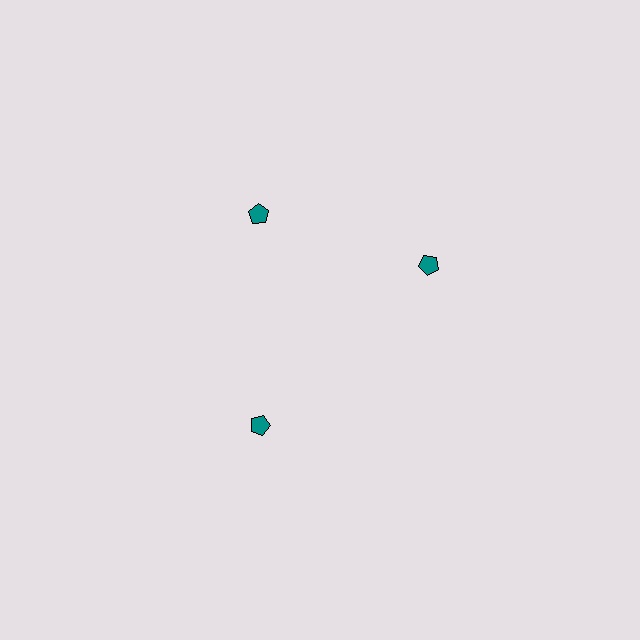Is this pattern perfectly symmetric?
No. The 3 teal pentagons are arranged in a ring, but one element near the 3 o'clock position is rotated out of alignment along the ring, breaking the 3-fold rotational symmetry.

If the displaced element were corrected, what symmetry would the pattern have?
It would have 3-fold rotational symmetry — the pattern would map onto itself every 120 degrees.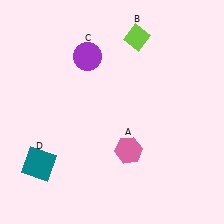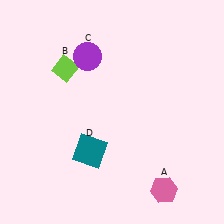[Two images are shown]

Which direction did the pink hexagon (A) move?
The pink hexagon (A) moved down.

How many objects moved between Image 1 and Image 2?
3 objects moved between the two images.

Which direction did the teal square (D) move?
The teal square (D) moved right.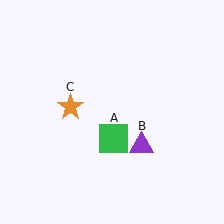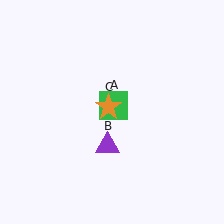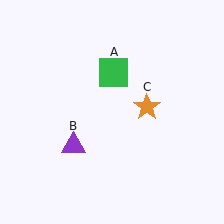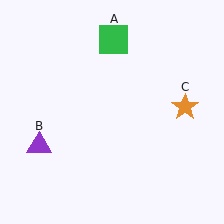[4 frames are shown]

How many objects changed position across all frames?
3 objects changed position: green square (object A), purple triangle (object B), orange star (object C).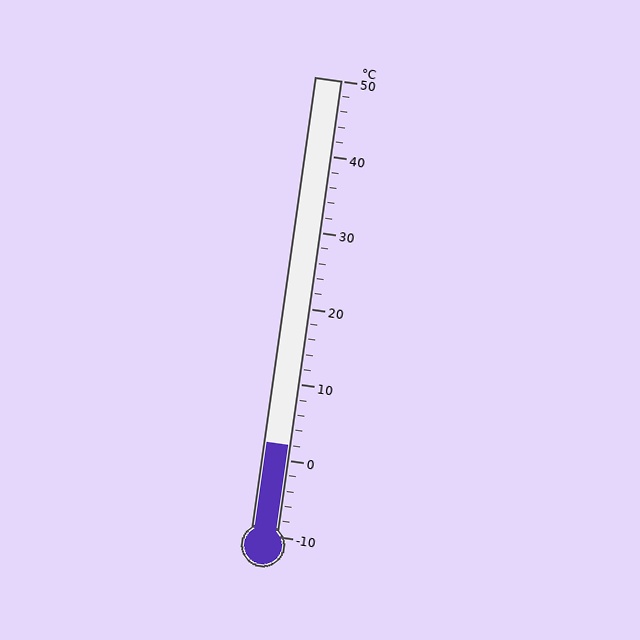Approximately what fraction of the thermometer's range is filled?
The thermometer is filled to approximately 20% of its range.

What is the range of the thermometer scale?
The thermometer scale ranges from -10°C to 50°C.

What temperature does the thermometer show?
The thermometer shows approximately 2°C.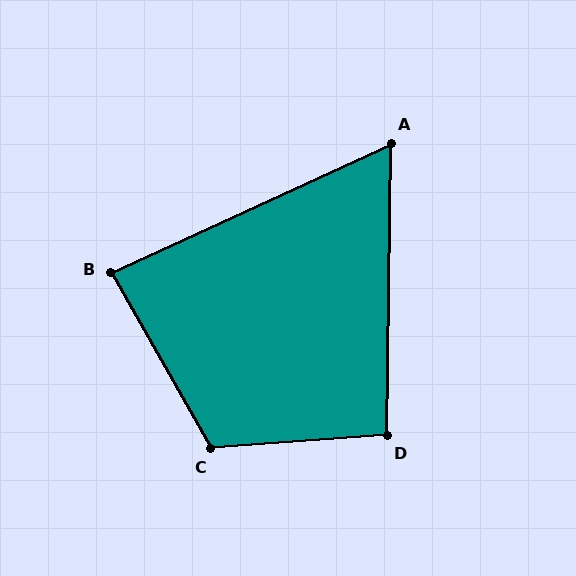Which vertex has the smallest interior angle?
A, at approximately 64 degrees.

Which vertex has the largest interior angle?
C, at approximately 116 degrees.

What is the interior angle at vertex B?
Approximately 85 degrees (approximately right).